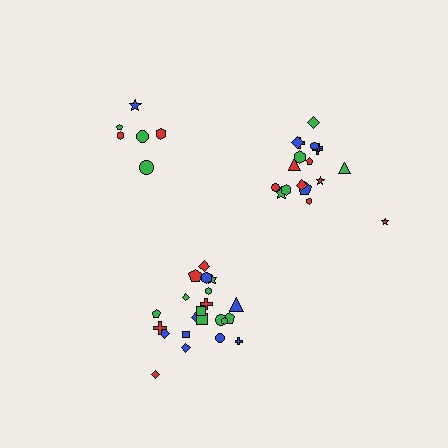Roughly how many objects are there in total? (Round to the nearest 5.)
Roughly 45 objects in total.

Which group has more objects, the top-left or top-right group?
The top-right group.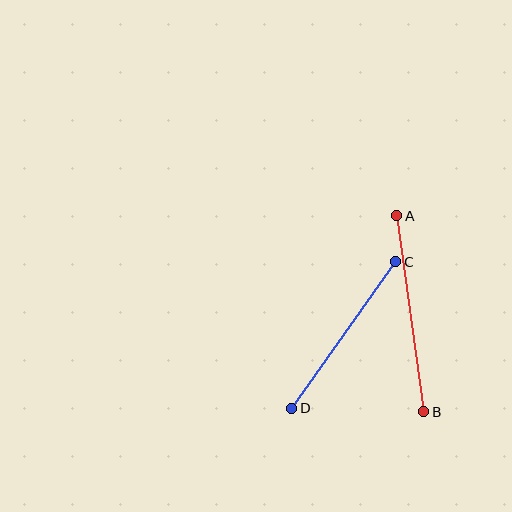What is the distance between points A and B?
The distance is approximately 198 pixels.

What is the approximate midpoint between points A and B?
The midpoint is at approximately (410, 314) pixels.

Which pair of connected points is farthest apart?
Points A and B are farthest apart.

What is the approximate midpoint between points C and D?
The midpoint is at approximately (344, 335) pixels.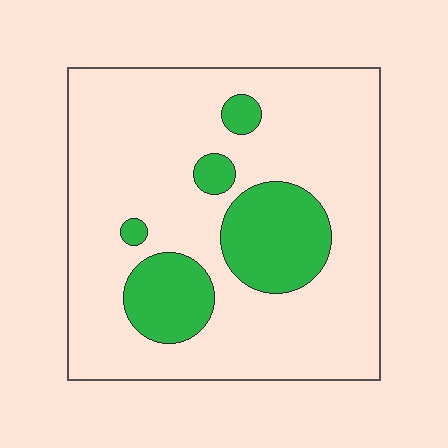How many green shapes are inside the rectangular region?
5.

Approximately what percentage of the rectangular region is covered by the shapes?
Approximately 20%.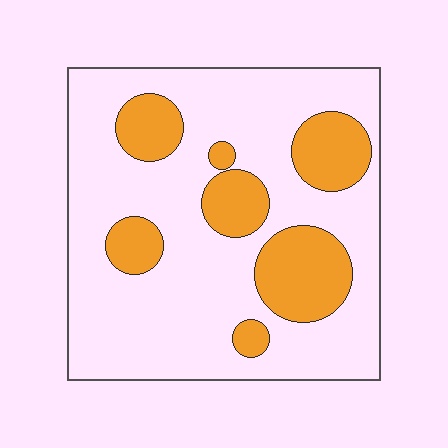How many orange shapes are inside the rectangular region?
7.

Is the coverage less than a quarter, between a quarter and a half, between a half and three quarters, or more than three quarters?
Between a quarter and a half.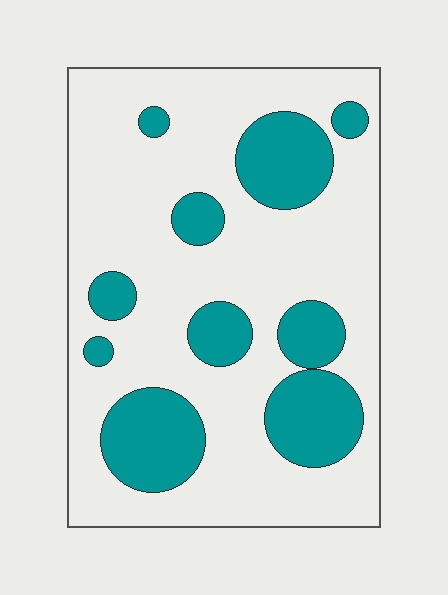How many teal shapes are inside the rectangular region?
10.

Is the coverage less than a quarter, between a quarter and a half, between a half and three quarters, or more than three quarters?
Between a quarter and a half.